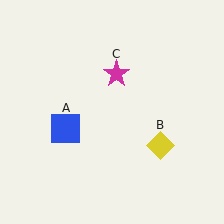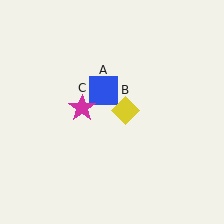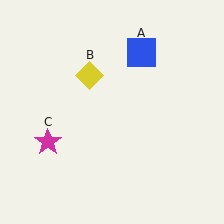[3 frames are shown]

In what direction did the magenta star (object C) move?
The magenta star (object C) moved down and to the left.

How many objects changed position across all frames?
3 objects changed position: blue square (object A), yellow diamond (object B), magenta star (object C).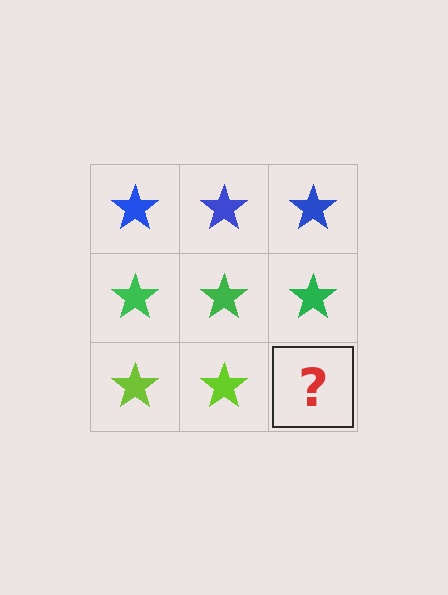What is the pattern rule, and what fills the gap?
The rule is that each row has a consistent color. The gap should be filled with a lime star.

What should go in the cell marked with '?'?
The missing cell should contain a lime star.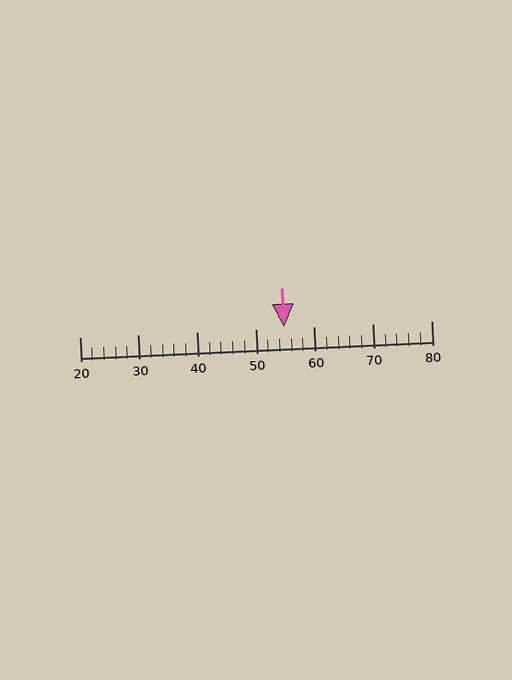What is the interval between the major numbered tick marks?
The major tick marks are spaced 10 units apart.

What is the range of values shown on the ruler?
The ruler shows values from 20 to 80.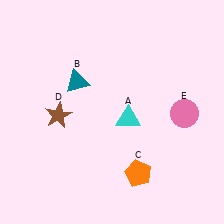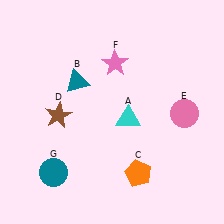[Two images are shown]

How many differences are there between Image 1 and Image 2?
There are 2 differences between the two images.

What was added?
A pink star (F), a teal circle (G) were added in Image 2.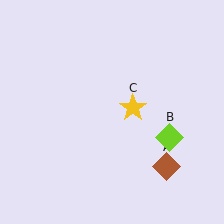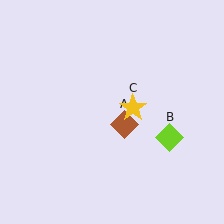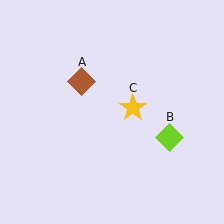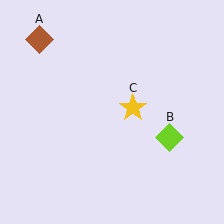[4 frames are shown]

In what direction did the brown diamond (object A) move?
The brown diamond (object A) moved up and to the left.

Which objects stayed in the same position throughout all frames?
Lime diamond (object B) and yellow star (object C) remained stationary.